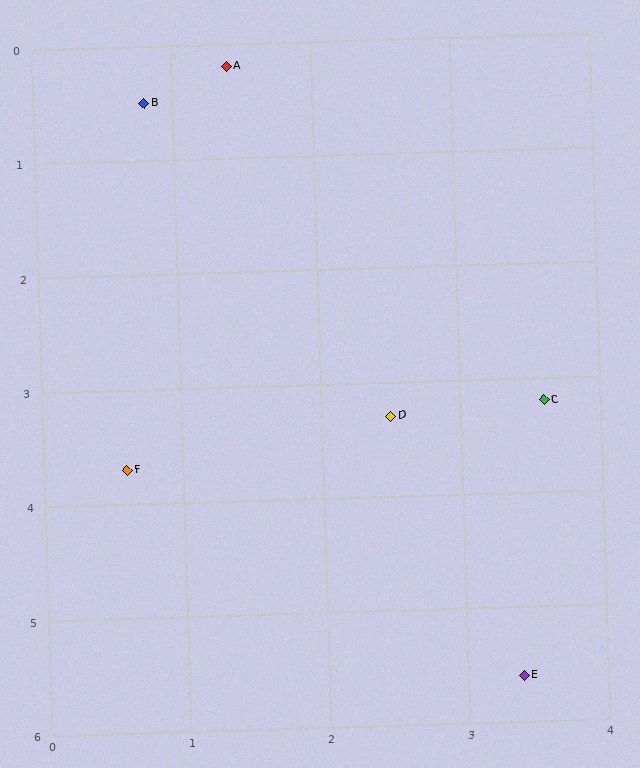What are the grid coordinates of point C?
Point C is at approximately (3.6, 3.2).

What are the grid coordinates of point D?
Point D is at approximately (2.5, 3.3).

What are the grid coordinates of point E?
Point E is at approximately (3.4, 5.6).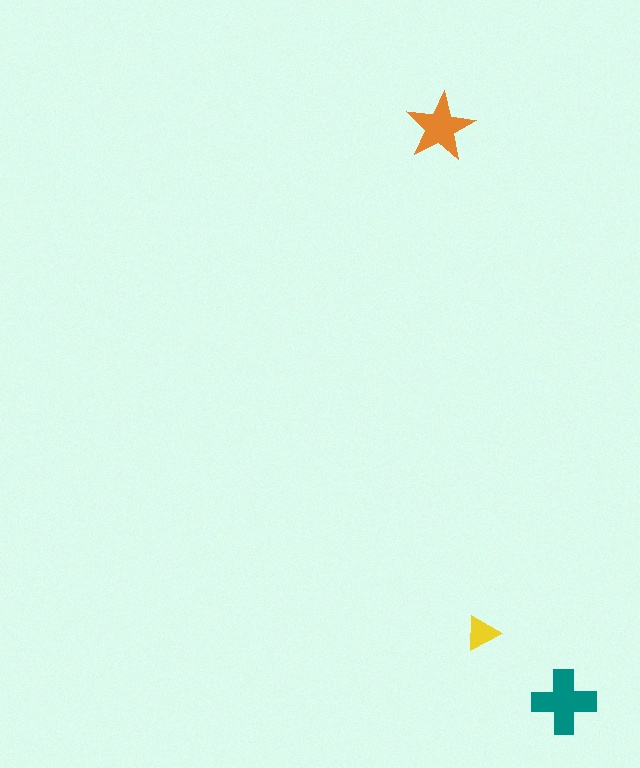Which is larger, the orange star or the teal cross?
The teal cross.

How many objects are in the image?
There are 3 objects in the image.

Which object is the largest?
The teal cross.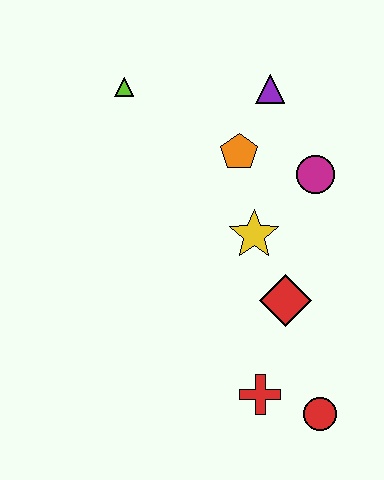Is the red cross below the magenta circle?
Yes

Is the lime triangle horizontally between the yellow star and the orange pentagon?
No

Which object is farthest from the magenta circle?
The red circle is farthest from the magenta circle.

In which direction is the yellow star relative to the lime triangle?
The yellow star is below the lime triangle.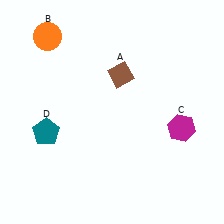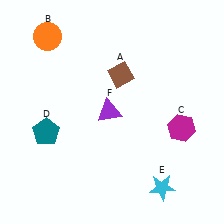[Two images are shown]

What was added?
A cyan star (E), a purple triangle (F) were added in Image 2.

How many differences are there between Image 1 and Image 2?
There are 2 differences between the two images.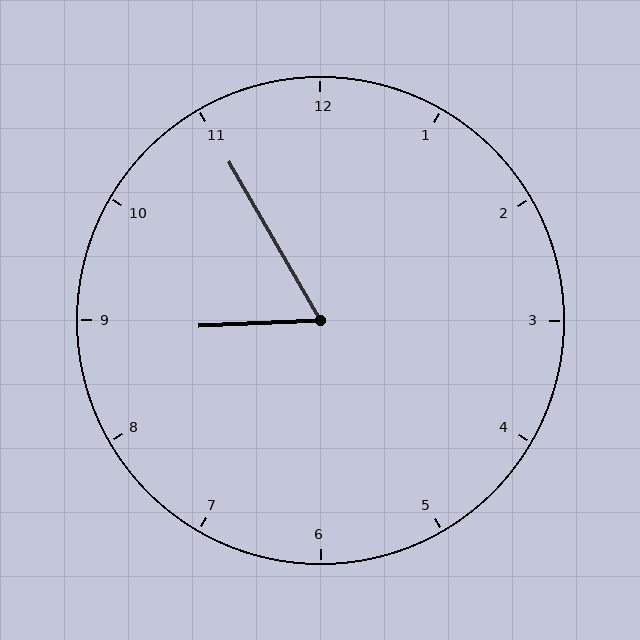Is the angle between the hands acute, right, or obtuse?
It is acute.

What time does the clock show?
8:55.